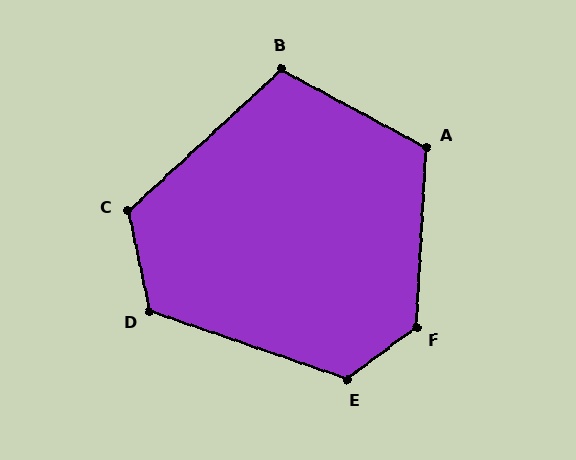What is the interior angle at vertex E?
Approximately 124 degrees (obtuse).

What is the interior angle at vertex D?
Approximately 121 degrees (obtuse).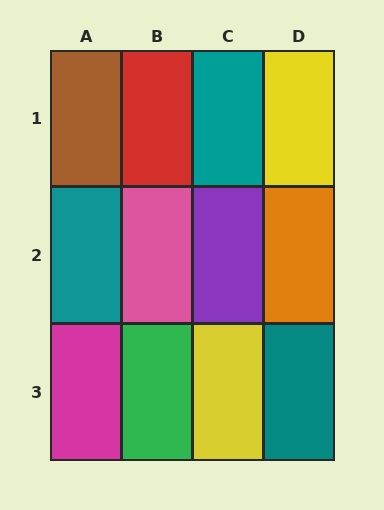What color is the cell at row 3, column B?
Green.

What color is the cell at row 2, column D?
Orange.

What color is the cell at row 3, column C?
Yellow.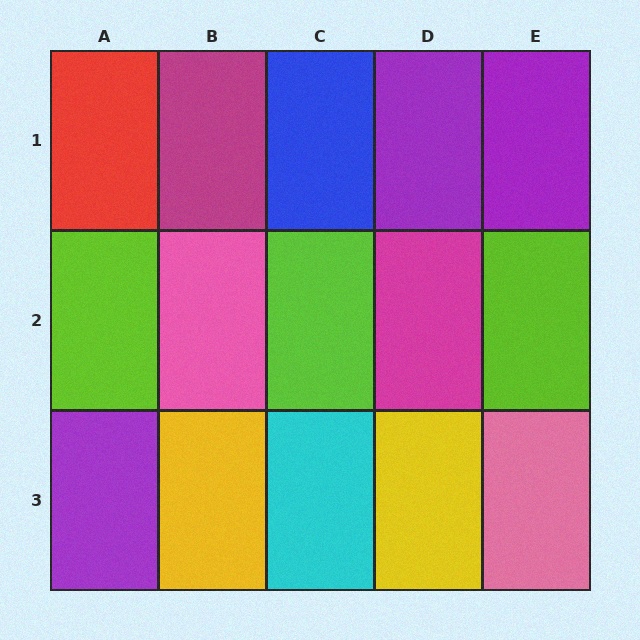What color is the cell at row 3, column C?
Cyan.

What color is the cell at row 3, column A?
Purple.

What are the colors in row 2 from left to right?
Lime, pink, lime, magenta, lime.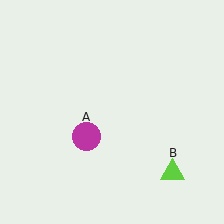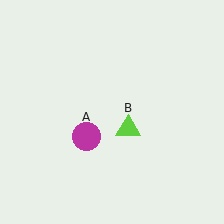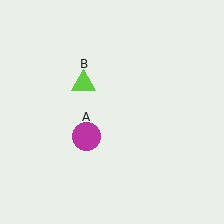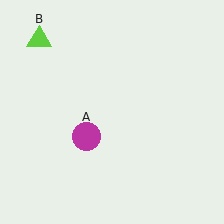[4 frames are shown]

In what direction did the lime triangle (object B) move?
The lime triangle (object B) moved up and to the left.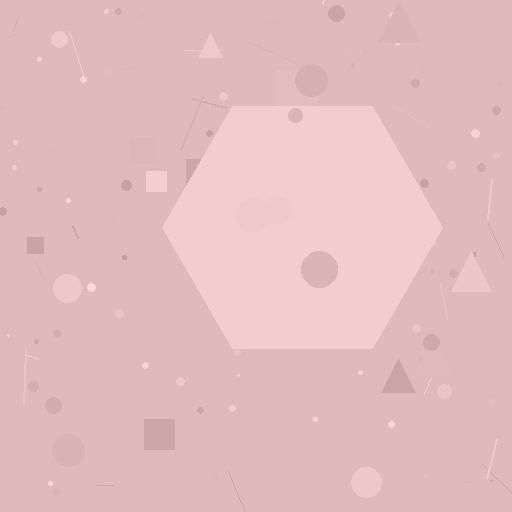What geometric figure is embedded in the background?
A hexagon is embedded in the background.